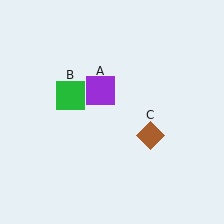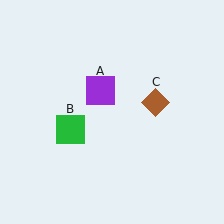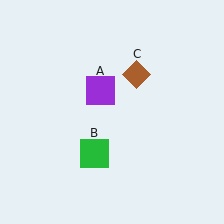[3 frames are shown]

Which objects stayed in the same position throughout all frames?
Purple square (object A) remained stationary.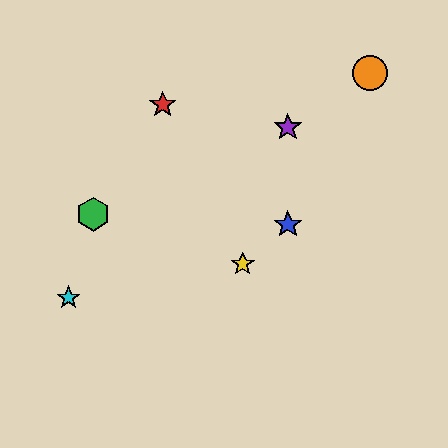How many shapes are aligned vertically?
2 shapes (the blue star, the purple star) are aligned vertically.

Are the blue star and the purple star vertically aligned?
Yes, both are at x≈288.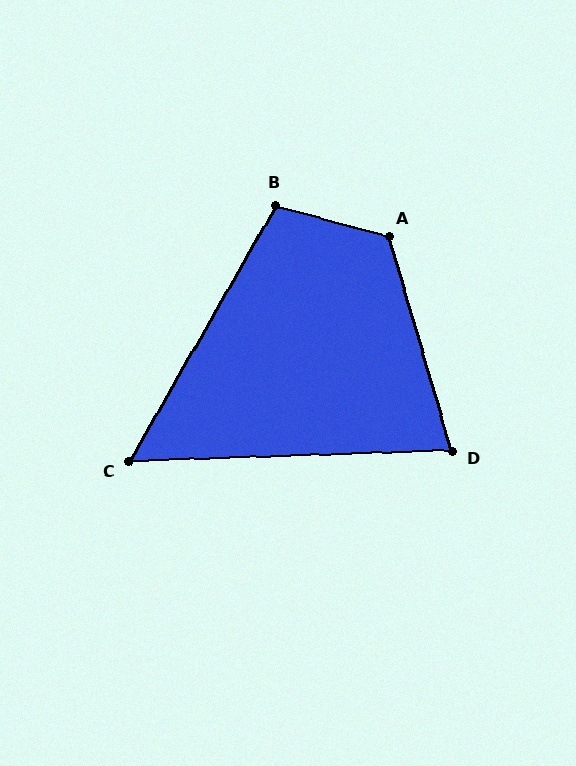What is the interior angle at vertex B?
Approximately 104 degrees (obtuse).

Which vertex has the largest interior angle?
A, at approximately 122 degrees.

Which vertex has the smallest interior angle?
C, at approximately 58 degrees.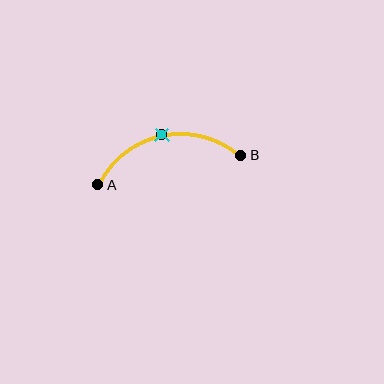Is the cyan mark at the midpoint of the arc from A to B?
Yes. The cyan mark lies on the arc at equal arc-length from both A and B — it is the arc midpoint.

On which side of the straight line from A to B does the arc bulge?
The arc bulges above the straight line connecting A and B.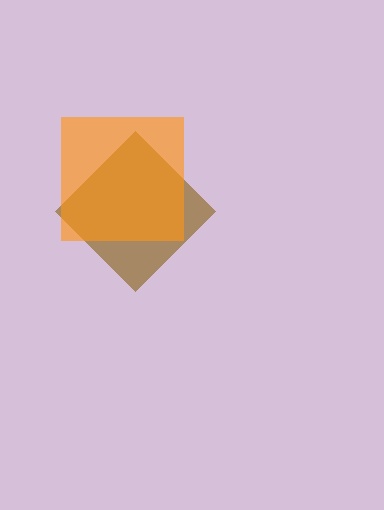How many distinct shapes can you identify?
There are 2 distinct shapes: a brown diamond, an orange square.